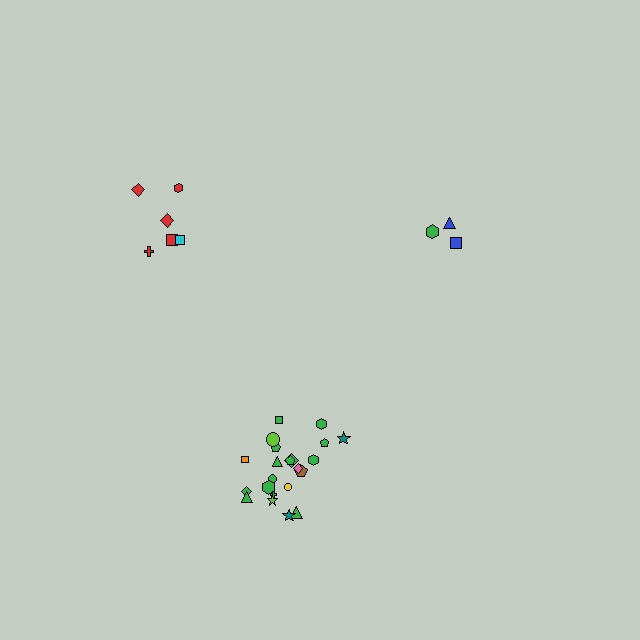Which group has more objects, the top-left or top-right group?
The top-left group.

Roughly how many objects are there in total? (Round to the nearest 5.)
Roughly 30 objects in total.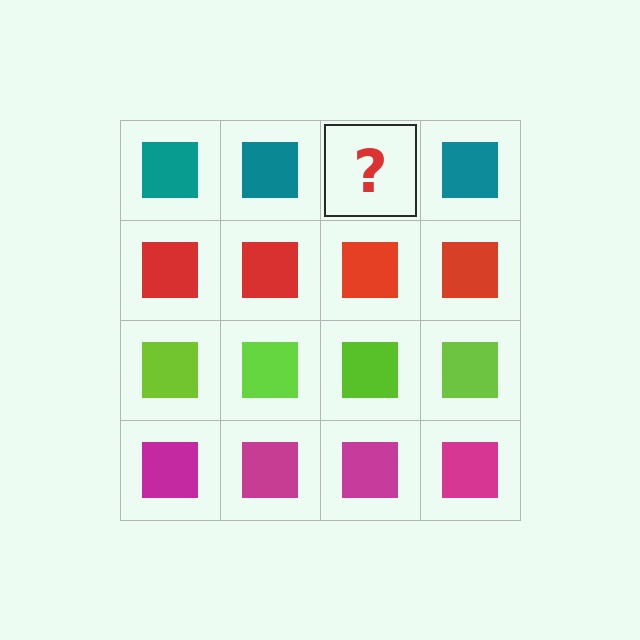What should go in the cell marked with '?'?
The missing cell should contain a teal square.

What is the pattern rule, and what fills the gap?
The rule is that each row has a consistent color. The gap should be filled with a teal square.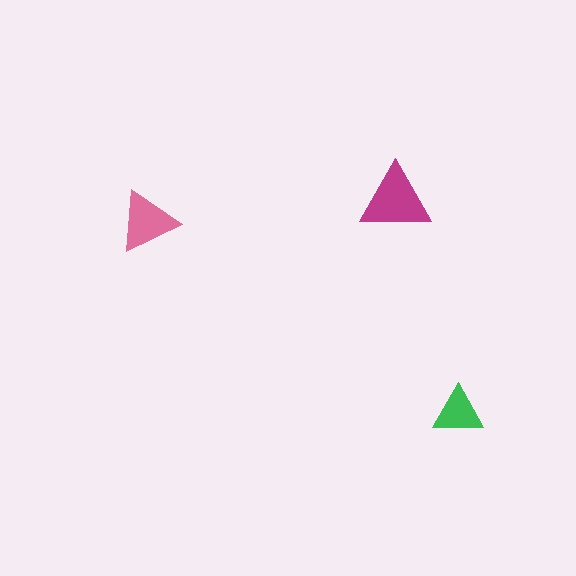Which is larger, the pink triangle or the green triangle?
The pink one.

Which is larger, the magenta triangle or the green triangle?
The magenta one.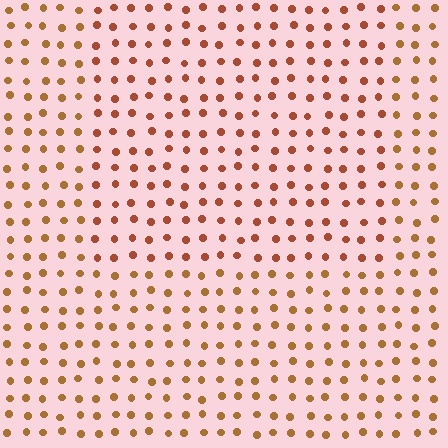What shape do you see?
I see a rectangle.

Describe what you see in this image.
The image is filled with small brown elements in a uniform arrangement. A rectangle-shaped region is visible where the elements are tinted to a slightly different hue, forming a subtle color boundary.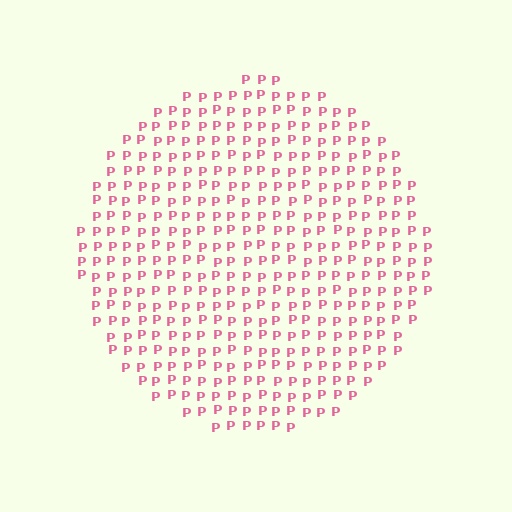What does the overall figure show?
The overall figure shows a circle.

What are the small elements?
The small elements are letter P's.